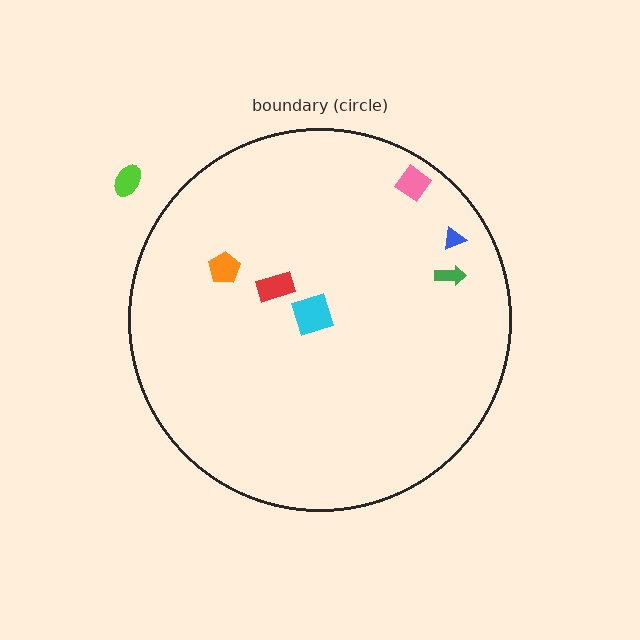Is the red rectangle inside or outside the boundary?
Inside.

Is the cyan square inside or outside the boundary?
Inside.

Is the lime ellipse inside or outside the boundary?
Outside.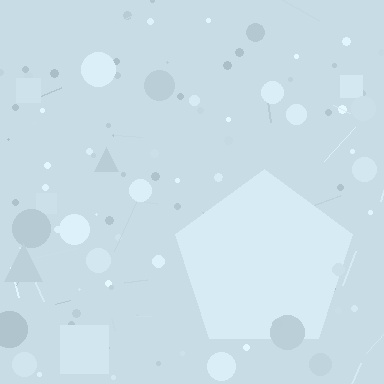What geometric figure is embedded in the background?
A pentagon is embedded in the background.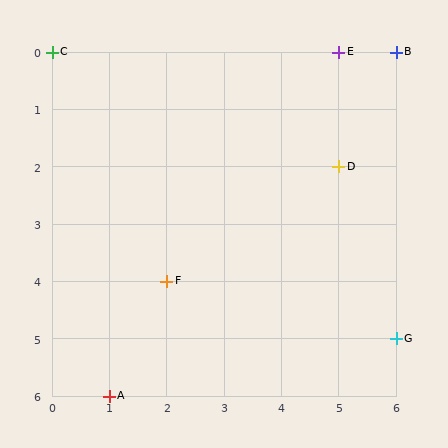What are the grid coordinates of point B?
Point B is at grid coordinates (6, 0).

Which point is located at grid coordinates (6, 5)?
Point G is at (6, 5).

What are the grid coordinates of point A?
Point A is at grid coordinates (1, 6).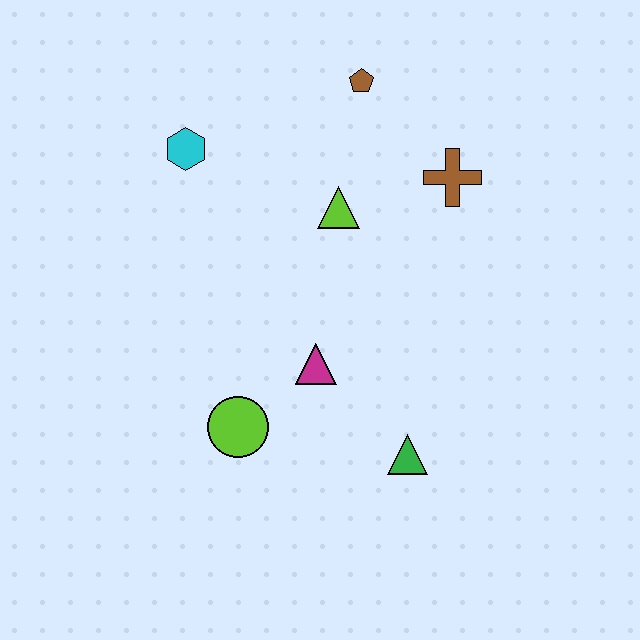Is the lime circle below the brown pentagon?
Yes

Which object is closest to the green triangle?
The magenta triangle is closest to the green triangle.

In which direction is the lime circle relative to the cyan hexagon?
The lime circle is below the cyan hexagon.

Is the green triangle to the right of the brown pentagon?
Yes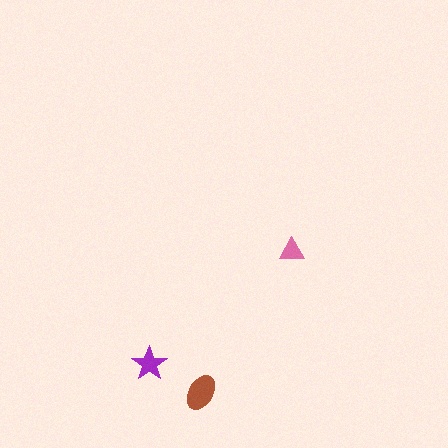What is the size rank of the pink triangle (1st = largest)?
3rd.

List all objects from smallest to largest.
The pink triangle, the purple star, the brown ellipse.